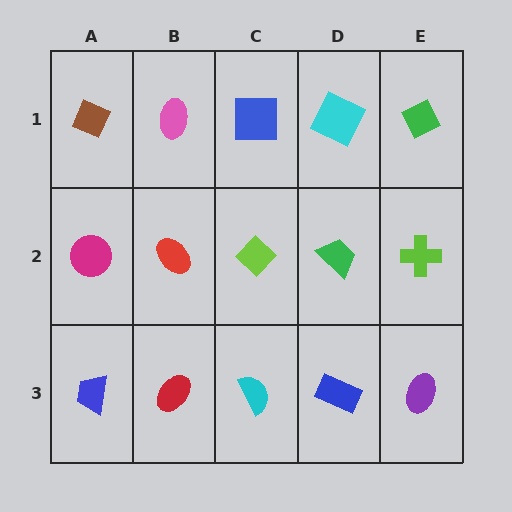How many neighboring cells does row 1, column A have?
2.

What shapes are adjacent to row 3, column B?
A red ellipse (row 2, column B), a blue trapezoid (row 3, column A), a cyan semicircle (row 3, column C).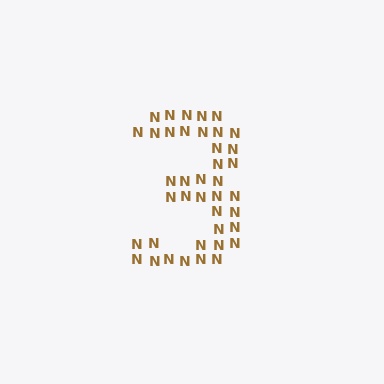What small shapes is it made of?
It is made of small letter N's.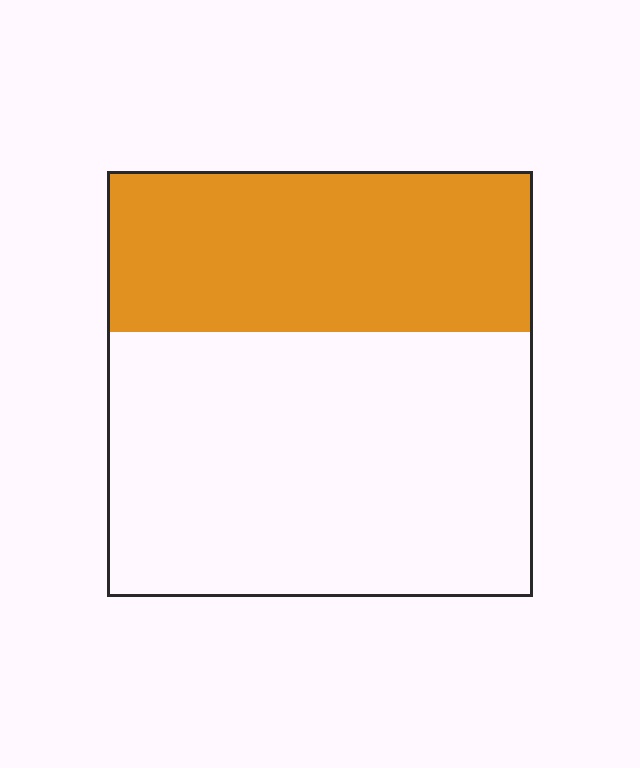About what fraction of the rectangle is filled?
About three eighths (3/8).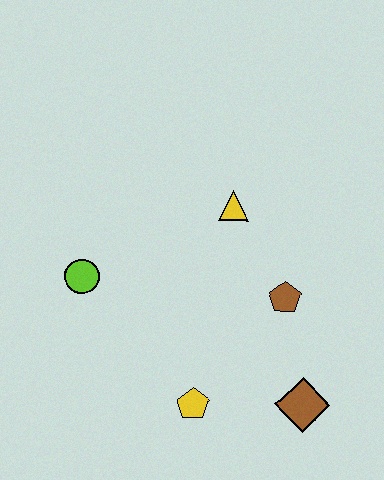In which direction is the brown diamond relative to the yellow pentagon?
The brown diamond is to the right of the yellow pentagon.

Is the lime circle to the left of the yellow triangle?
Yes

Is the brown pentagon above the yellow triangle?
No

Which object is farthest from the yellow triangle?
The brown diamond is farthest from the yellow triangle.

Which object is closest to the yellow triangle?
The brown pentagon is closest to the yellow triangle.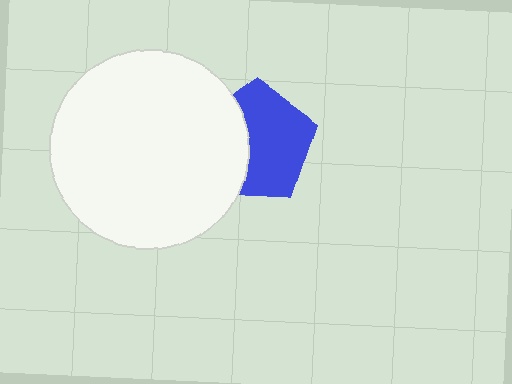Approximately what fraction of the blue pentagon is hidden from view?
Roughly 39% of the blue pentagon is hidden behind the white circle.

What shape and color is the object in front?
The object in front is a white circle.